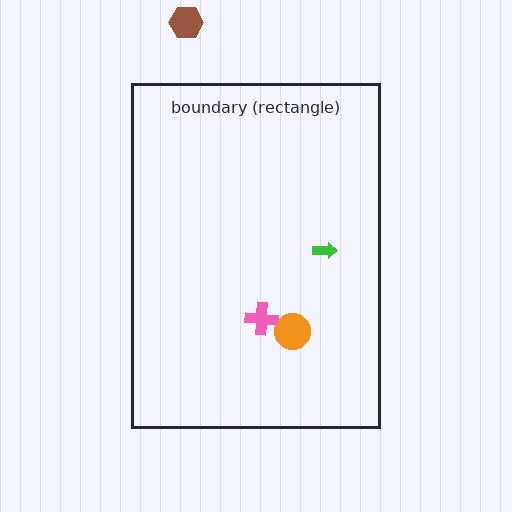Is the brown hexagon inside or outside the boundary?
Outside.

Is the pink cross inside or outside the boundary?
Inside.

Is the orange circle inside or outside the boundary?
Inside.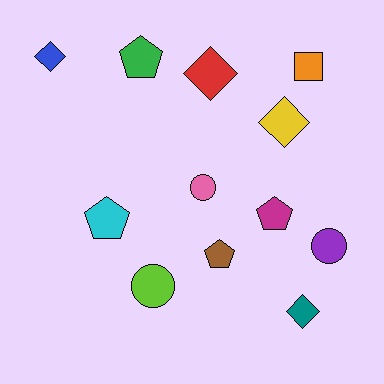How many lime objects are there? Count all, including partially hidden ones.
There is 1 lime object.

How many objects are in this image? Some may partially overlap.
There are 12 objects.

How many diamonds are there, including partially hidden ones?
There are 4 diamonds.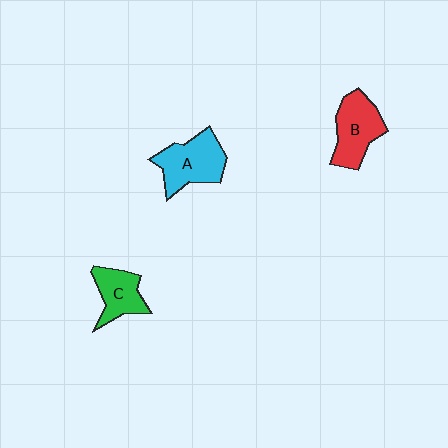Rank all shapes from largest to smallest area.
From largest to smallest: A (cyan), B (red), C (green).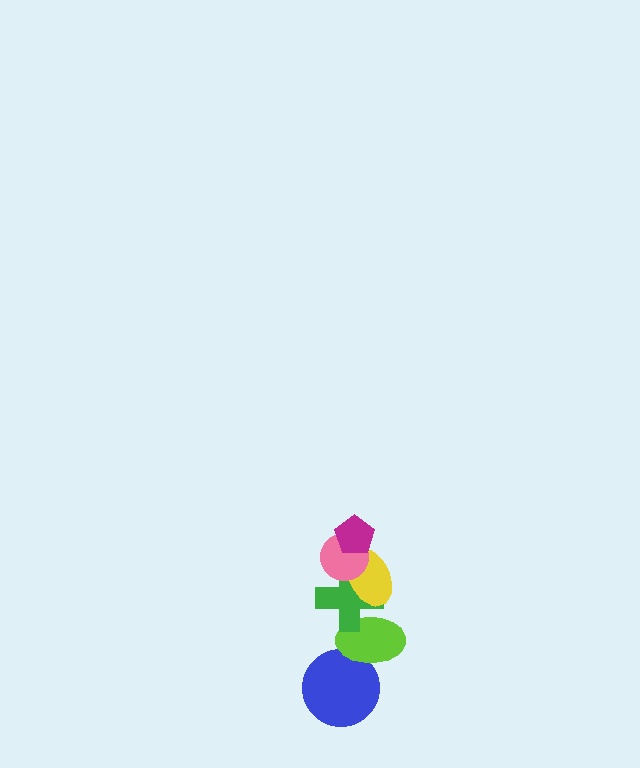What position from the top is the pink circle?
The pink circle is 2nd from the top.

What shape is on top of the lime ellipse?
The green cross is on top of the lime ellipse.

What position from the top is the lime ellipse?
The lime ellipse is 5th from the top.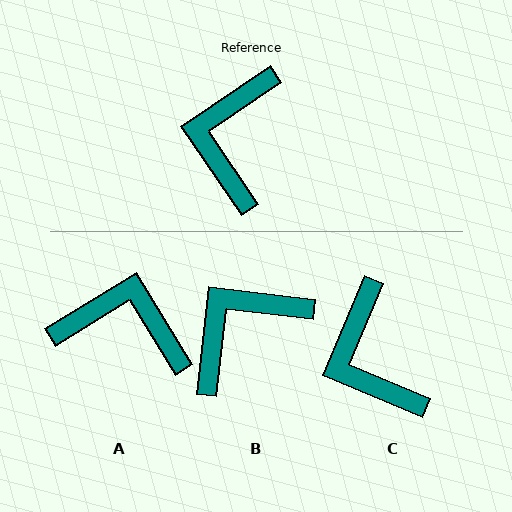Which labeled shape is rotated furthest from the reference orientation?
A, about 93 degrees away.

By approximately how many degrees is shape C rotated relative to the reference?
Approximately 33 degrees counter-clockwise.